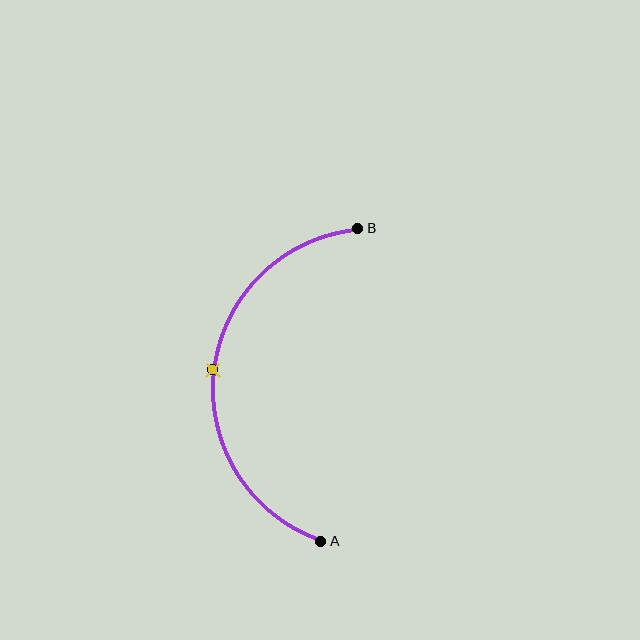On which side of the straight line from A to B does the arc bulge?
The arc bulges to the left of the straight line connecting A and B.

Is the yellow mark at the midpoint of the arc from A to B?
Yes. The yellow mark lies on the arc at equal arc-length from both A and B — it is the arc midpoint.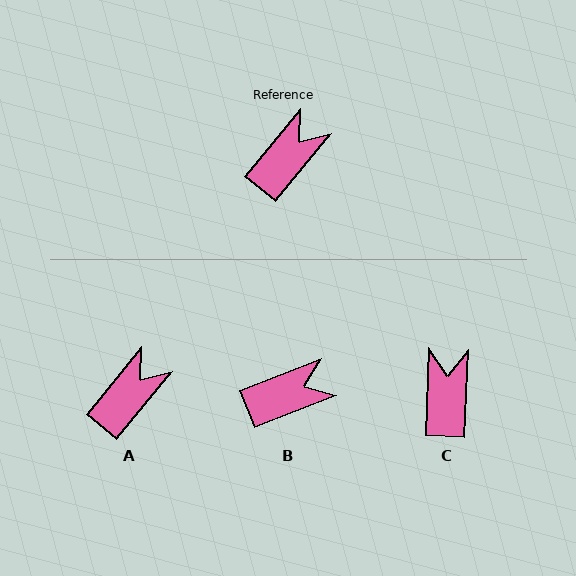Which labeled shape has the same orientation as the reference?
A.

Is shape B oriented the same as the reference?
No, it is off by about 29 degrees.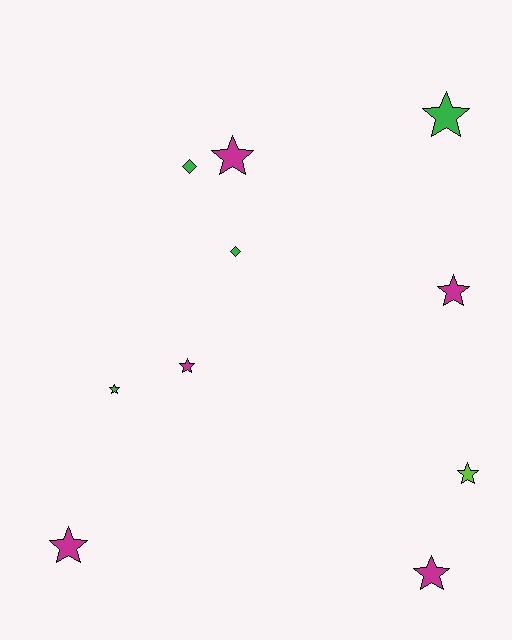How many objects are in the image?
There are 10 objects.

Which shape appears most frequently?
Star, with 8 objects.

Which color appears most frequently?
Magenta, with 5 objects.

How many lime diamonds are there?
There are no lime diamonds.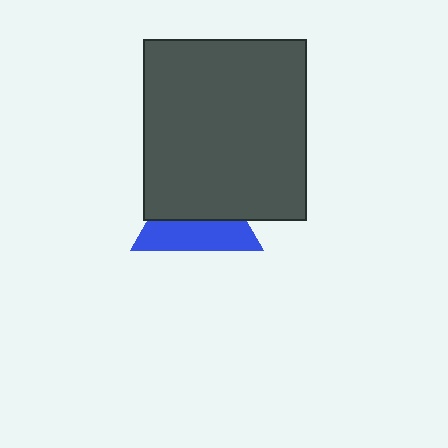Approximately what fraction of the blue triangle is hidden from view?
Roughly 55% of the blue triangle is hidden behind the dark gray rectangle.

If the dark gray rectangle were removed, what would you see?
You would see the complete blue triangle.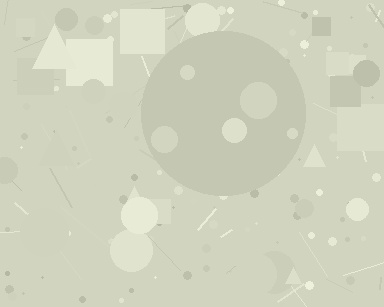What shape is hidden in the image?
A circle is hidden in the image.